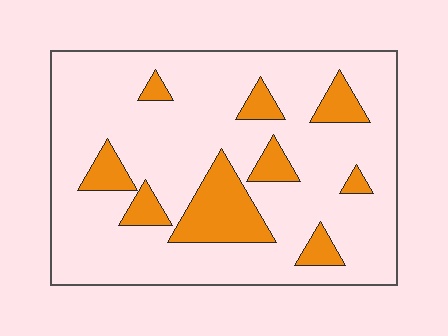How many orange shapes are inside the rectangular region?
9.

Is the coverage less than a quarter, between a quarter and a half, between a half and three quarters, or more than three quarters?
Less than a quarter.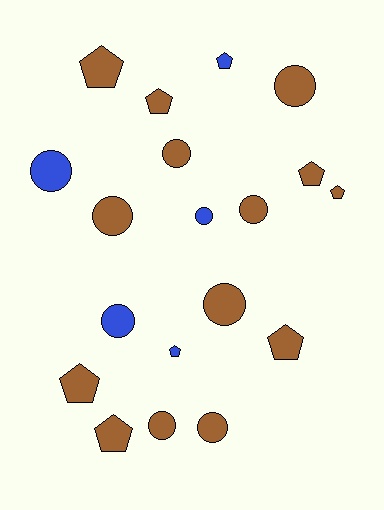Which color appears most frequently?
Brown, with 14 objects.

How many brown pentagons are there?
There are 7 brown pentagons.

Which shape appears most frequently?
Circle, with 10 objects.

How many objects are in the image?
There are 19 objects.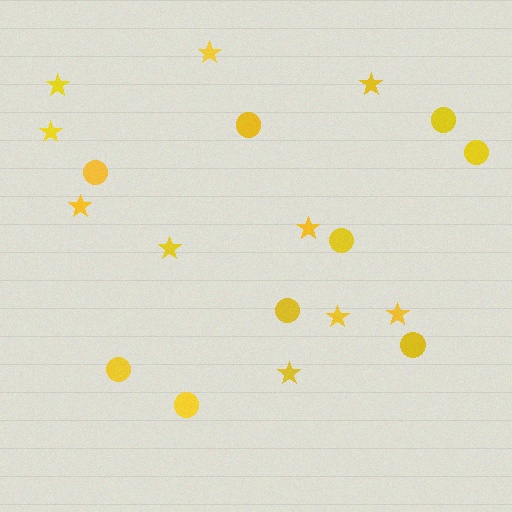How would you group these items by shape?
There are 2 groups: one group of circles (9) and one group of stars (10).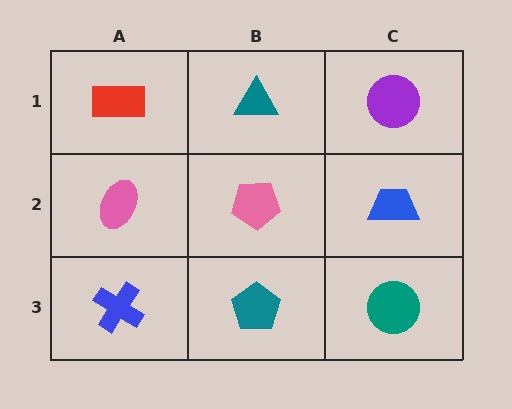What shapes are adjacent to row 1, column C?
A blue trapezoid (row 2, column C), a teal triangle (row 1, column B).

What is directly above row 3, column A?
A pink ellipse.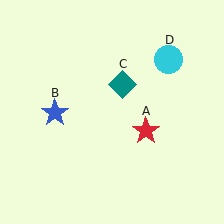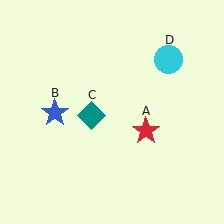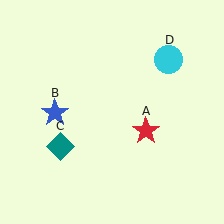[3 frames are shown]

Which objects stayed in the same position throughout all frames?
Red star (object A) and blue star (object B) and cyan circle (object D) remained stationary.